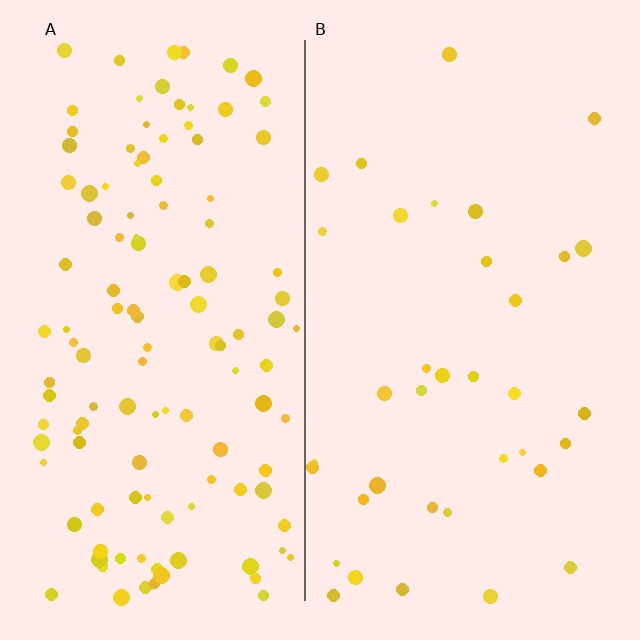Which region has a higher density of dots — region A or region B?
A (the left).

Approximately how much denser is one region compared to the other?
Approximately 3.4× — region A over region B.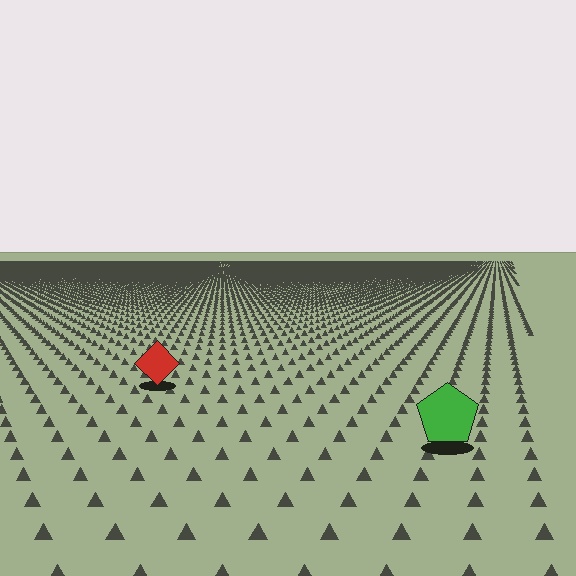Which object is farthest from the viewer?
The red diamond is farthest from the viewer. It appears smaller and the ground texture around it is denser.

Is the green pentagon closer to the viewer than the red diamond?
Yes. The green pentagon is closer — you can tell from the texture gradient: the ground texture is coarser near it.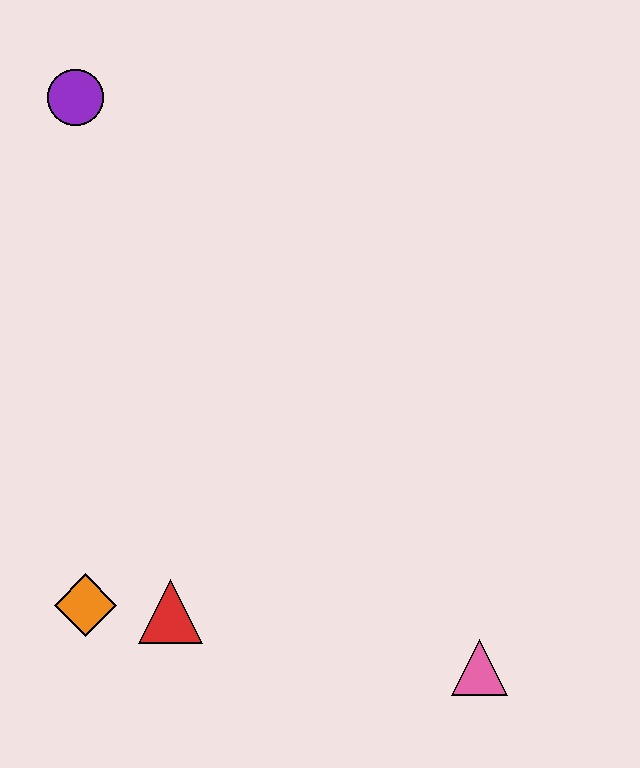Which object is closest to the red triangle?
The orange diamond is closest to the red triangle.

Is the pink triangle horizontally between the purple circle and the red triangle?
No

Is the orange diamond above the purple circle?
No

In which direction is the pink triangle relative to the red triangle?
The pink triangle is to the right of the red triangle.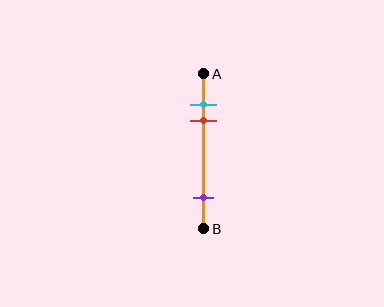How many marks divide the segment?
There are 3 marks dividing the segment.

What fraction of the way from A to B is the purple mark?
The purple mark is approximately 80% (0.8) of the way from A to B.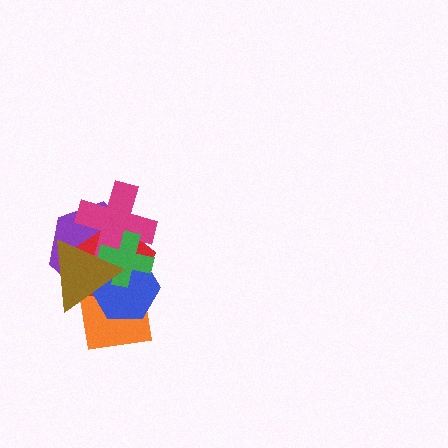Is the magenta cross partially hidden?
Yes, it is partially covered by another shape.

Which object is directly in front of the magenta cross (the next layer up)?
The blue hexagon is directly in front of the magenta cross.